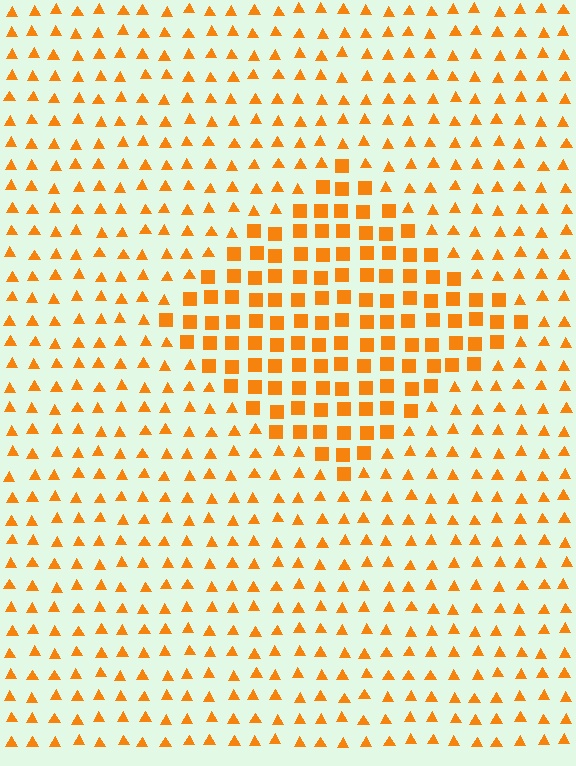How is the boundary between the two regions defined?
The boundary is defined by a change in element shape: squares inside vs. triangles outside. All elements share the same color and spacing.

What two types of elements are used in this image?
The image uses squares inside the diamond region and triangles outside it.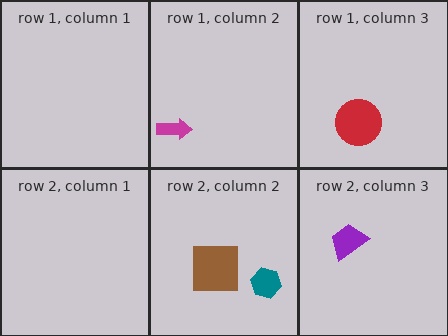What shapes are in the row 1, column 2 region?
The magenta arrow.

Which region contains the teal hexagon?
The row 2, column 2 region.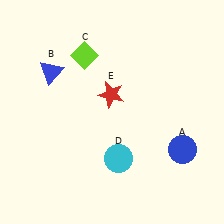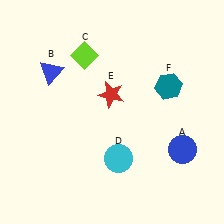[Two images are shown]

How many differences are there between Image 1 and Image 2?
There is 1 difference between the two images.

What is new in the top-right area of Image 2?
A teal hexagon (F) was added in the top-right area of Image 2.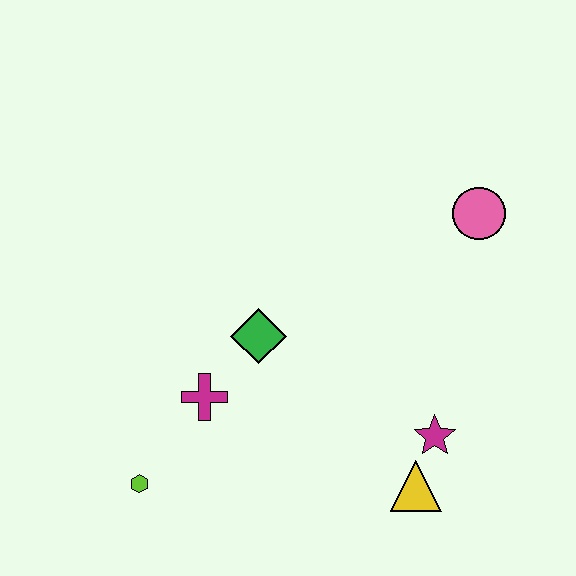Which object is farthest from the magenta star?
The lime hexagon is farthest from the magenta star.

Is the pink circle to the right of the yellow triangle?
Yes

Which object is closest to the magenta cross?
The green diamond is closest to the magenta cross.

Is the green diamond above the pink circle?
No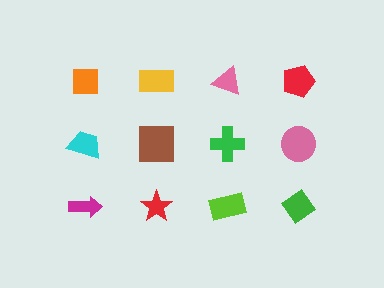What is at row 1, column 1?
An orange square.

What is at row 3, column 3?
A lime rectangle.